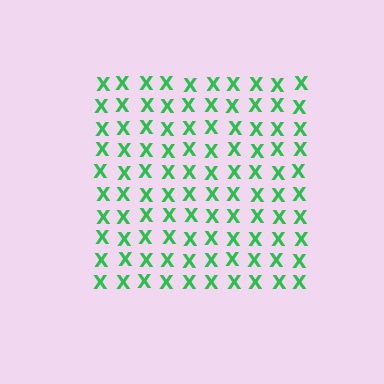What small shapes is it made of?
It is made of small letter X's.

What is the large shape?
The large shape is a square.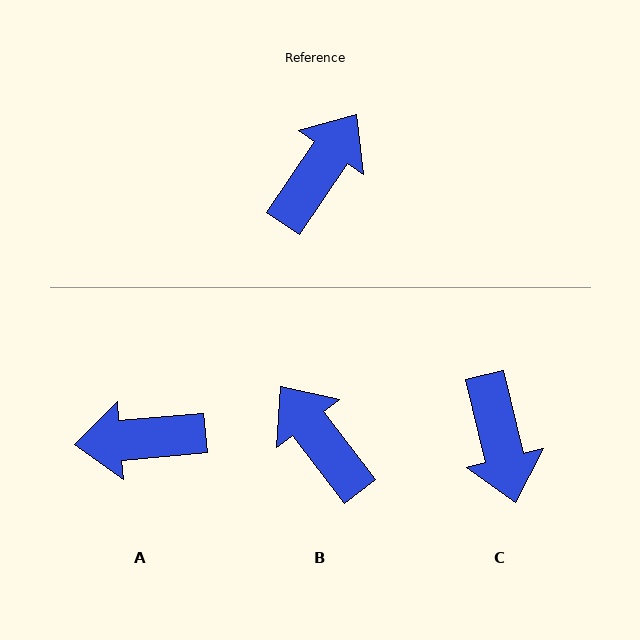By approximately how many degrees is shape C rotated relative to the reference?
Approximately 132 degrees clockwise.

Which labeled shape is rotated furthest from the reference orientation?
C, about 132 degrees away.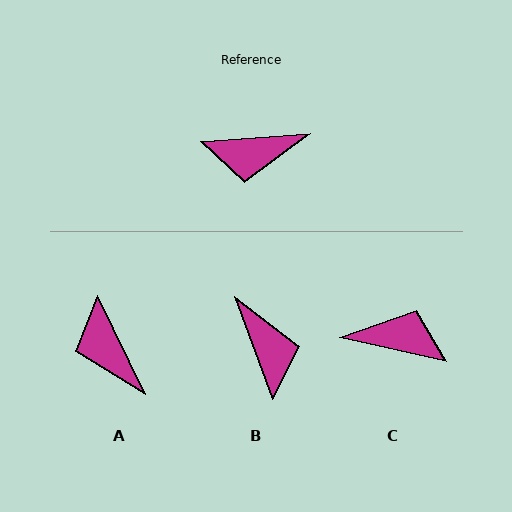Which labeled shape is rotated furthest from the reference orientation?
C, about 163 degrees away.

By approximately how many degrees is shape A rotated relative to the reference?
Approximately 68 degrees clockwise.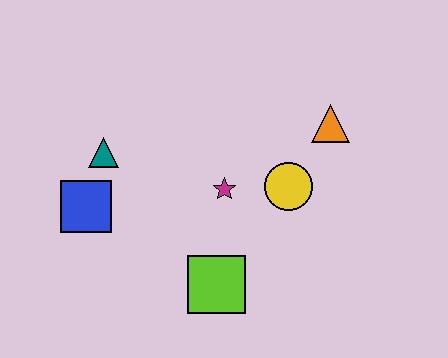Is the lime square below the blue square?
Yes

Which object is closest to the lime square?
The magenta star is closest to the lime square.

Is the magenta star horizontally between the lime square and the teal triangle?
No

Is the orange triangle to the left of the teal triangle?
No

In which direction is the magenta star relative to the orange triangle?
The magenta star is to the left of the orange triangle.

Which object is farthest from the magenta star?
The blue square is farthest from the magenta star.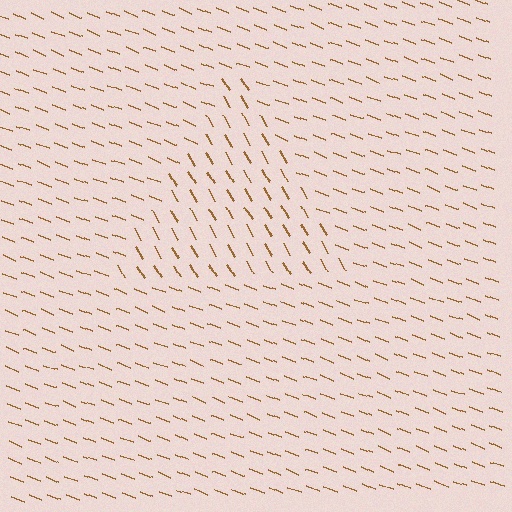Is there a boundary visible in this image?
Yes, there is a texture boundary formed by a change in line orientation.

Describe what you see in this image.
The image is filled with small brown line segments. A triangle region in the image has lines oriented differently from the surrounding lines, creating a visible texture boundary.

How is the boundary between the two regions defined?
The boundary is defined purely by a change in line orientation (approximately 39 degrees difference). All lines are the same color and thickness.